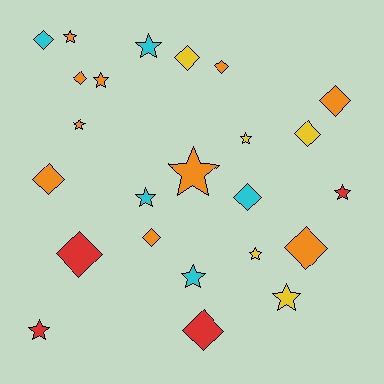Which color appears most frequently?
Orange, with 10 objects.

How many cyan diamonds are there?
There are 2 cyan diamonds.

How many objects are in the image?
There are 24 objects.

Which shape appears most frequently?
Diamond, with 12 objects.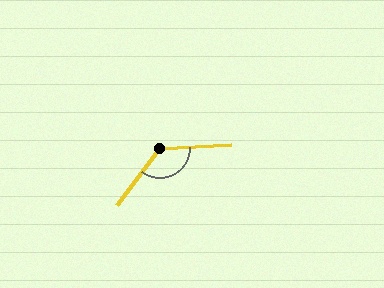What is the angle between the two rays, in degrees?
Approximately 129 degrees.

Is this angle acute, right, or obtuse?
It is obtuse.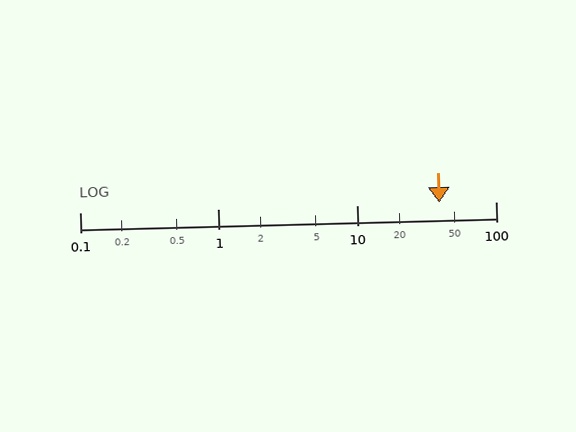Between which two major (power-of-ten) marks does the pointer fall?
The pointer is between 10 and 100.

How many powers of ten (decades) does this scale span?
The scale spans 3 decades, from 0.1 to 100.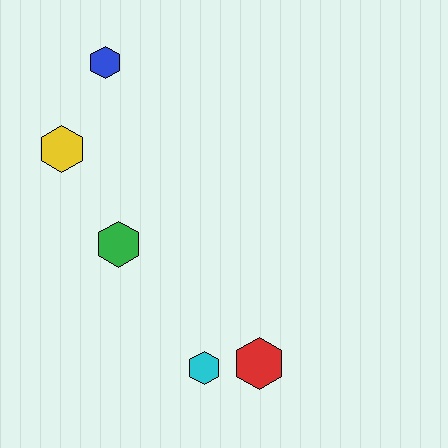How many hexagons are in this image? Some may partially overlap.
There are 5 hexagons.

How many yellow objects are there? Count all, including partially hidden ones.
There is 1 yellow object.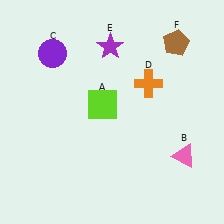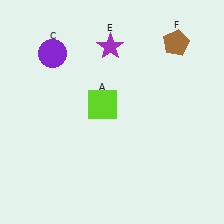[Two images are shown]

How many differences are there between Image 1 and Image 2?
There are 2 differences between the two images.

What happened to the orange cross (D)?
The orange cross (D) was removed in Image 2. It was in the top-right area of Image 1.